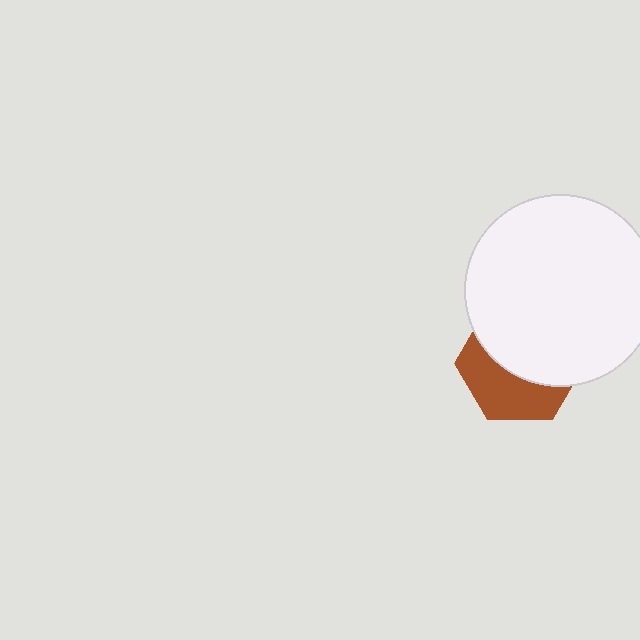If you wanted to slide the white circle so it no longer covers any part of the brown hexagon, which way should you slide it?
Slide it up — that is the most direct way to separate the two shapes.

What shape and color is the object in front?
The object in front is a white circle.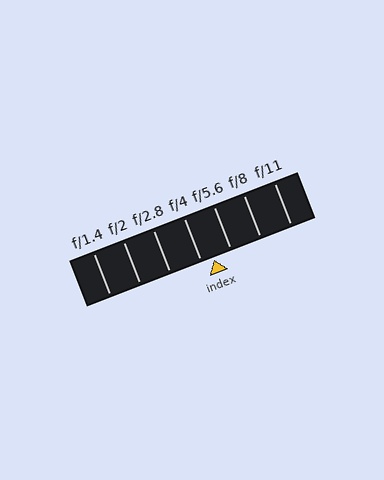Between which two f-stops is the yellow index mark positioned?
The index mark is between f/4 and f/5.6.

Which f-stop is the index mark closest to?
The index mark is closest to f/4.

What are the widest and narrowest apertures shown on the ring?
The widest aperture shown is f/1.4 and the narrowest is f/11.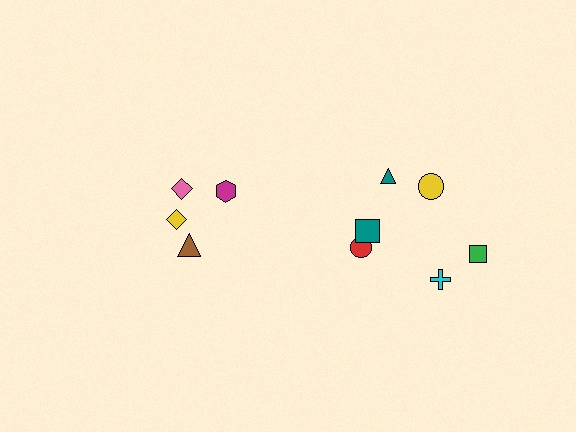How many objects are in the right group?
There are 6 objects.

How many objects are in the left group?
There are 4 objects.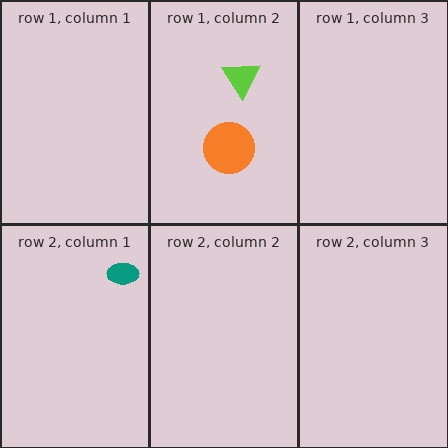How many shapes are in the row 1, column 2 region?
2.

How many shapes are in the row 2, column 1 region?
1.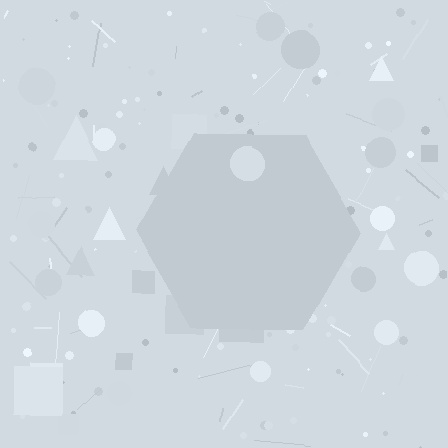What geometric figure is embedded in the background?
A hexagon is embedded in the background.